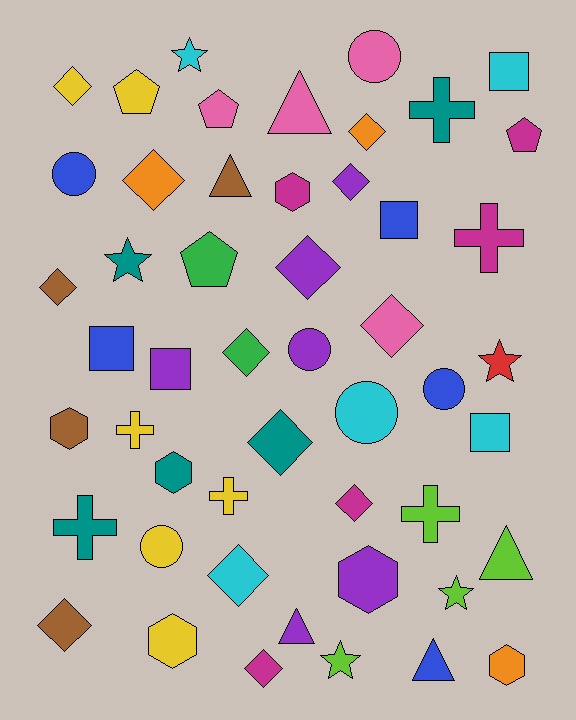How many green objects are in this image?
There are 2 green objects.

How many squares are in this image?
There are 5 squares.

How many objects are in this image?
There are 50 objects.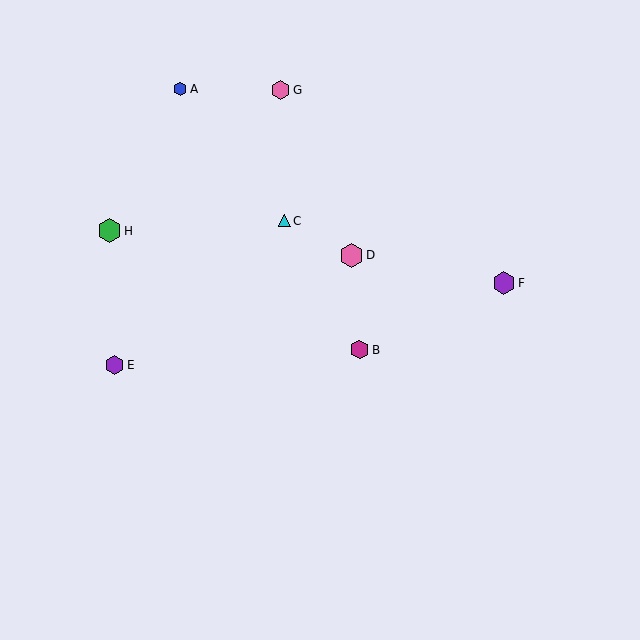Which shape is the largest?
The pink hexagon (labeled D) is the largest.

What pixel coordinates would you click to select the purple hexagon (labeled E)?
Click at (115, 365) to select the purple hexagon E.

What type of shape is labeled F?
Shape F is a purple hexagon.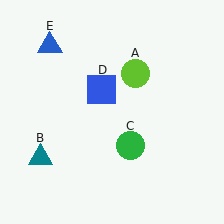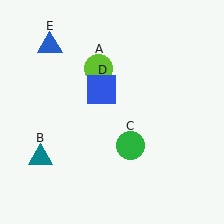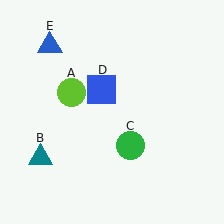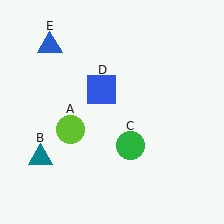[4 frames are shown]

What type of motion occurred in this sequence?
The lime circle (object A) rotated counterclockwise around the center of the scene.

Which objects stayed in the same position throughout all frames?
Teal triangle (object B) and green circle (object C) and blue square (object D) and blue triangle (object E) remained stationary.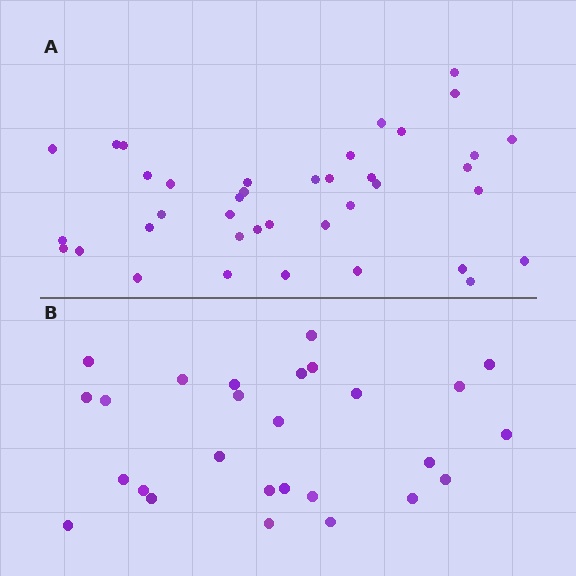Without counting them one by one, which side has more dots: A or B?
Region A (the top region) has more dots.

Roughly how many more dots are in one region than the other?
Region A has roughly 12 or so more dots than region B.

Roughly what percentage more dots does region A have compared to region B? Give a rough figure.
About 45% more.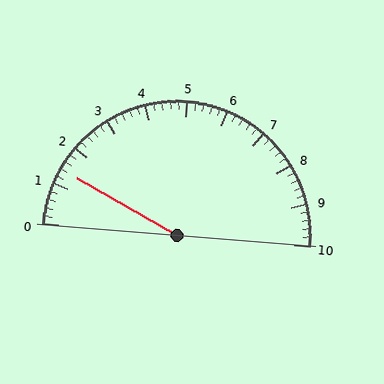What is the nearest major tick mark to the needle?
The nearest major tick mark is 1.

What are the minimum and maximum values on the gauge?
The gauge ranges from 0 to 10.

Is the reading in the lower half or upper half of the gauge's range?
The reading is in the lower half of the range (0 to 10).